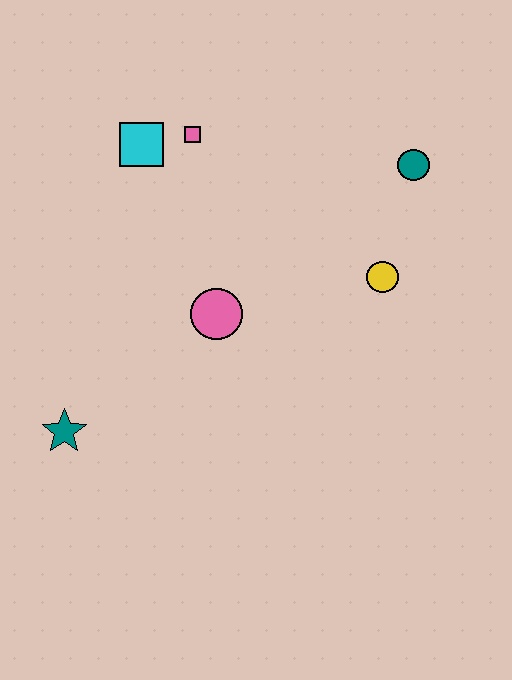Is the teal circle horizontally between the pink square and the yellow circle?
No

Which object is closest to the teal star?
The pink circle is closest to the teal star.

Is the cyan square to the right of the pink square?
No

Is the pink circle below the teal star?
No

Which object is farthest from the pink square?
The teal star is farthest from the pink square.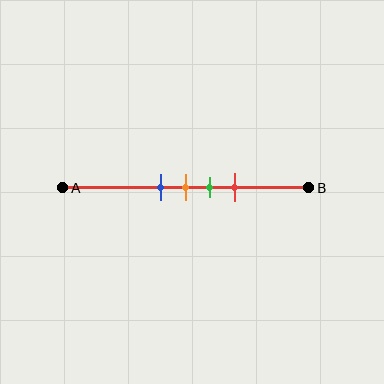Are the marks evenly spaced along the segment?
Yes, the marks are approximately evenly spaced.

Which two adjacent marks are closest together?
The blue and orange marks are the closest adjacent pair.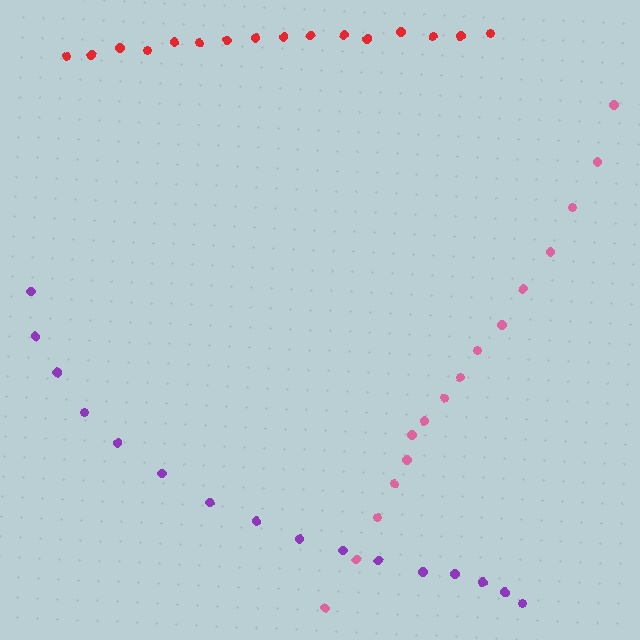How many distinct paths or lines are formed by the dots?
There are 3 distinct paths.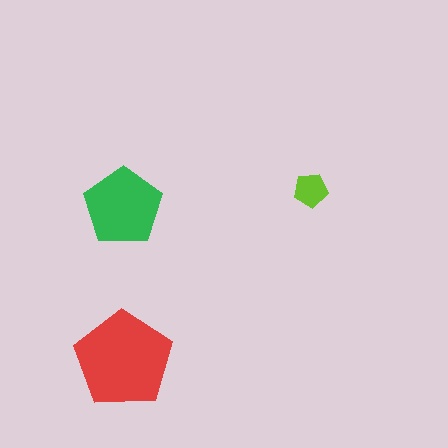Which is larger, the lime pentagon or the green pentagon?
The green one.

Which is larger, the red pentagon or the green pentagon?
The red one.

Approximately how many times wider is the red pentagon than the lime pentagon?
About 3 times wider.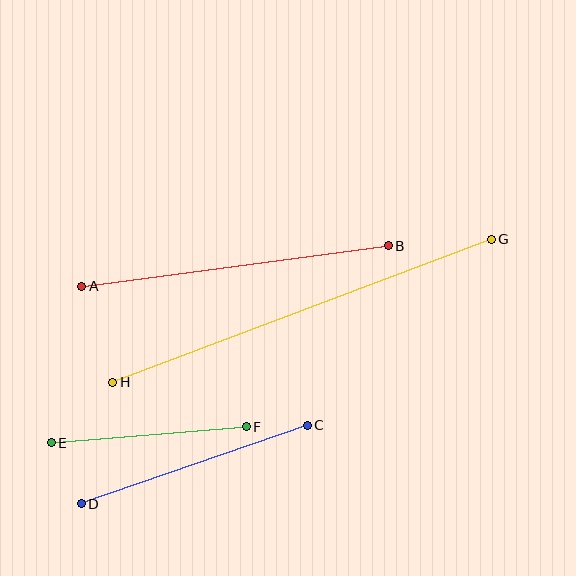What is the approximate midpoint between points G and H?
The midpoint is at approximately (302, 311) pixels.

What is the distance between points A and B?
The distance is approximately 309 pixels.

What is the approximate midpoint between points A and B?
The midpoint is at approximately (235, 266) pixels.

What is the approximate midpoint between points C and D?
The midpoint is at approximately (194, 464) pixels.